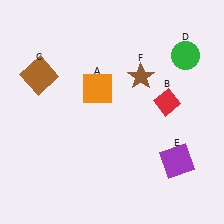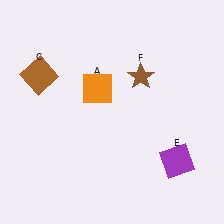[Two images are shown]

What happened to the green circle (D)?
The green circle (D) was removed in Image 2. It was in the top-right area of Image 1.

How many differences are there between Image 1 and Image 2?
There are 2 differences between the two images.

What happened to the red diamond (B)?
The red diamond (B) was removed in Image 2. It was in the top-right area of Image 1.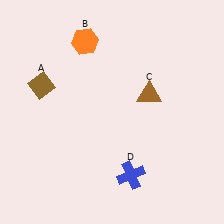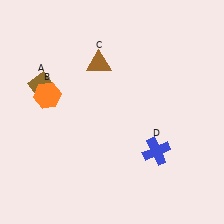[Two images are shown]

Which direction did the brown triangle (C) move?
The brown triangle (C) moved left.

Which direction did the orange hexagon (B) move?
The orange hexagon (B) moved down.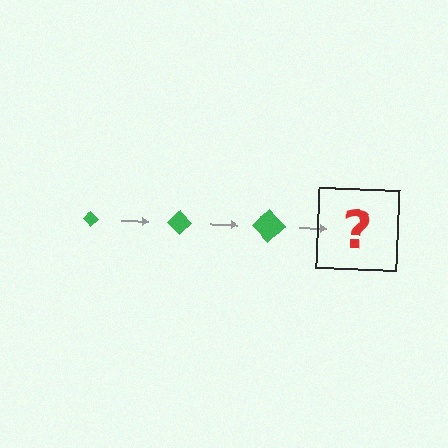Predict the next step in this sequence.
The next step is a green diamond, larger than the previous one.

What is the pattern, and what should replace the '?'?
The pattern is that the diamond gets progressively larger each step. The '?' should be a green diamond, larger than the previous one.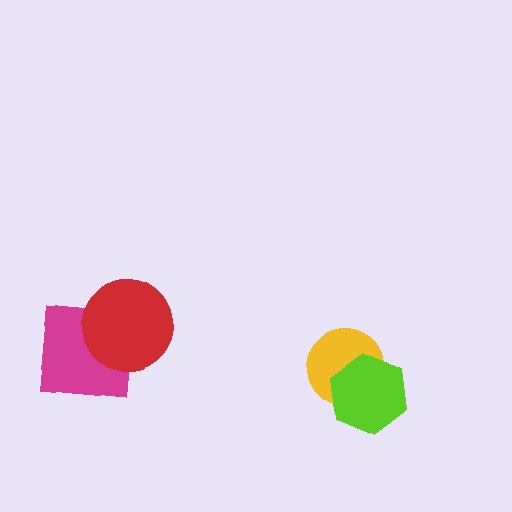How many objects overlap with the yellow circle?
1 object overlaps with the yellow circle.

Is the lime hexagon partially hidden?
No, no other shape covers it.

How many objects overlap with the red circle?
1 object overlaps with the red circle.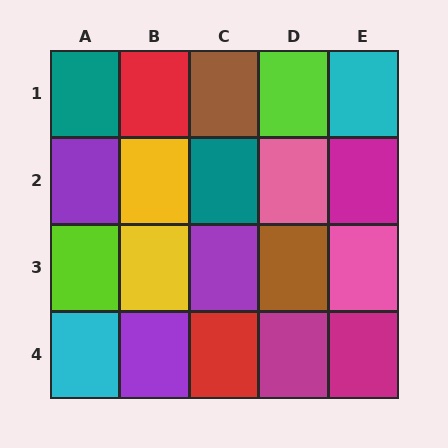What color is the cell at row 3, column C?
Purple.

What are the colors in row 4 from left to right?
Cyan, purple, red, magenta, magenta.